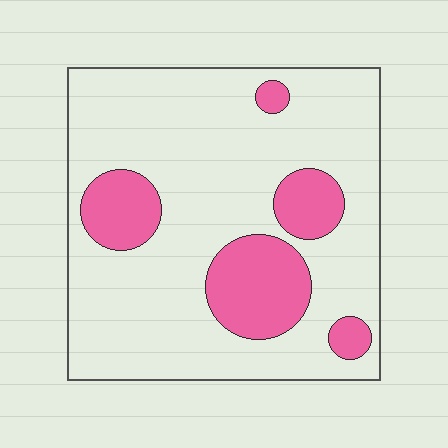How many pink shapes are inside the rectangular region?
5.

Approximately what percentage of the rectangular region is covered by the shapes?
Approximately 20%.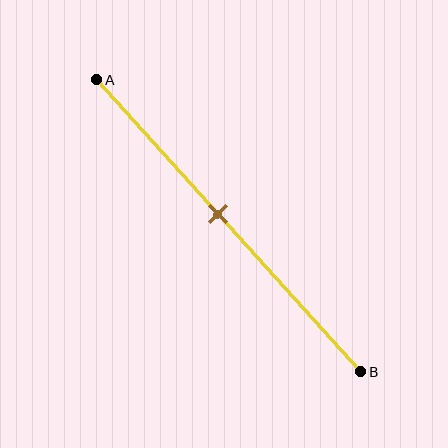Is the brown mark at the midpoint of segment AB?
No, the mark is at about 45% from A, not at the 50% midpoint.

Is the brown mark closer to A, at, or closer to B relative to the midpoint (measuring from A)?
The brown mark is closer to point A than the midpoint of segment AB.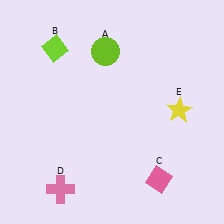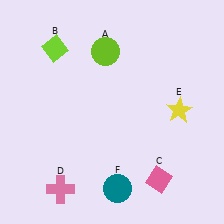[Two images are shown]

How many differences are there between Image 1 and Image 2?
There is 1 difference between the two images.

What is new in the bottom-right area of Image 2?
A teal circle (F) was added in the bottom-right area of Image 2.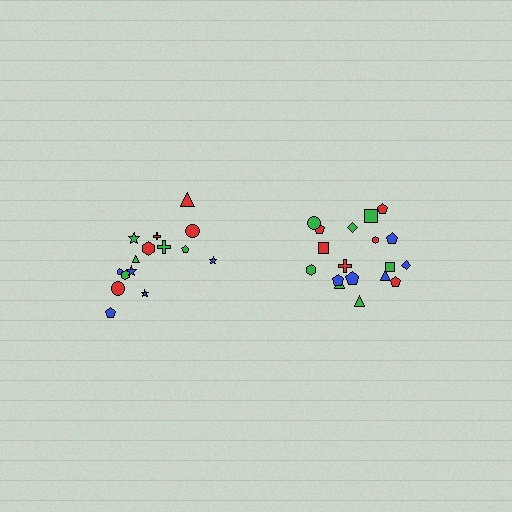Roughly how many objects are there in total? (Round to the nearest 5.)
Roughly 35 objects in total.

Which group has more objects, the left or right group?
The right group.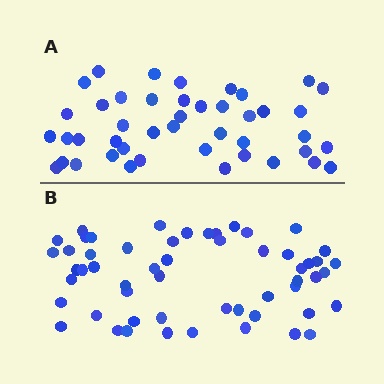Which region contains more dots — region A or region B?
Region B (the bottom region) has more dots.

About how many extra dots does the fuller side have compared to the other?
Region B has roughly 12 or so more dots than region A.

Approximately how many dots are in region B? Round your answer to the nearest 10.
About 60 dots. (The exact count is 55, which rounds to 60.)